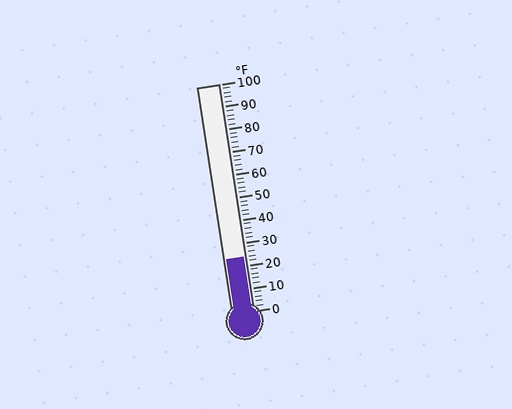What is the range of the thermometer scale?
The thermometer scale ranges from 0°F to 100°F.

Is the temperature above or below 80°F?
The temperature is below 80°F.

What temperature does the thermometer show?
The thermometer shows approximately 24°F.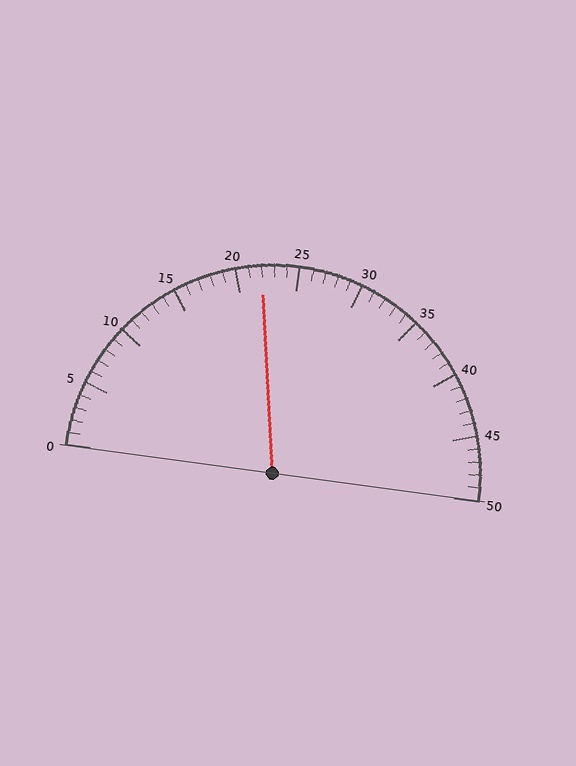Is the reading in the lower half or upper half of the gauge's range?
The reading is in the lower half of the range (0 to 50).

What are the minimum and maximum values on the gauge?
The gauge ranges from 0 to 50.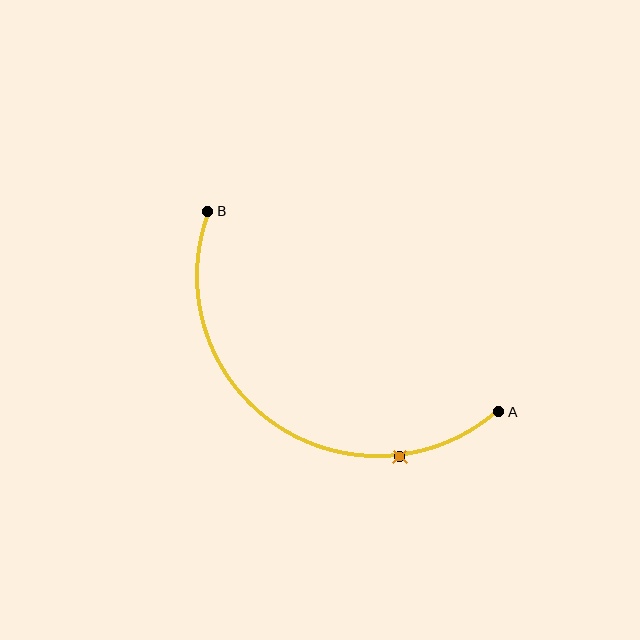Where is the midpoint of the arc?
The arc midpoint is the point on the curve farthest from the straight line joining A and B. It sits below and to the left of that line.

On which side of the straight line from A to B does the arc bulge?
The arc bulges below and to the left of the straight line connecting A and B.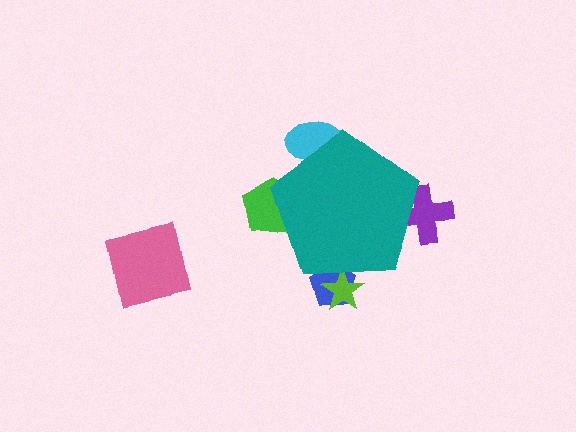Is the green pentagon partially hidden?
Yes, the green pentagon is partially hidden behind the teal pentagon.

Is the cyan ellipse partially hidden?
Yes, the cyan ellipse is partially hidden behind the teal pentagon.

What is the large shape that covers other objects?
A teal pentagon.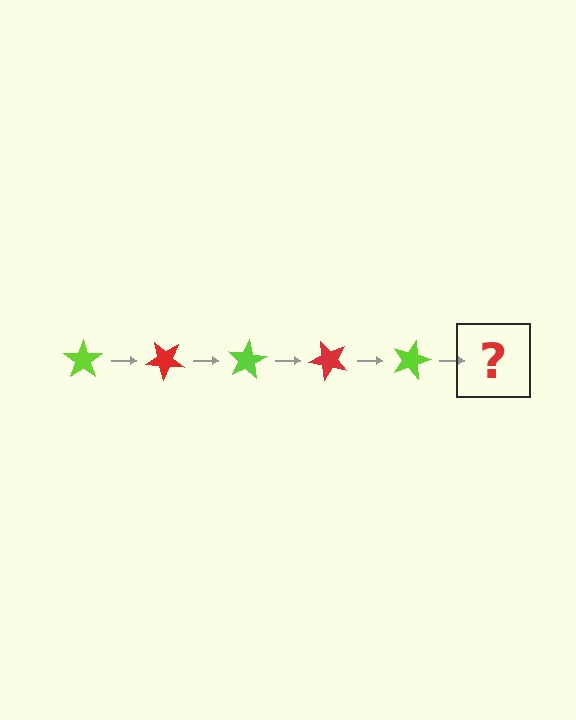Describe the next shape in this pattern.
It should be a red star, rotated 200 degrees from the start.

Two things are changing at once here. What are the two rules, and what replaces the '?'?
The two rules are that it rotates 40 degrees each step and the color cycles through lime and red. The '?' should be a red star, rotated 200 degrees from the start.